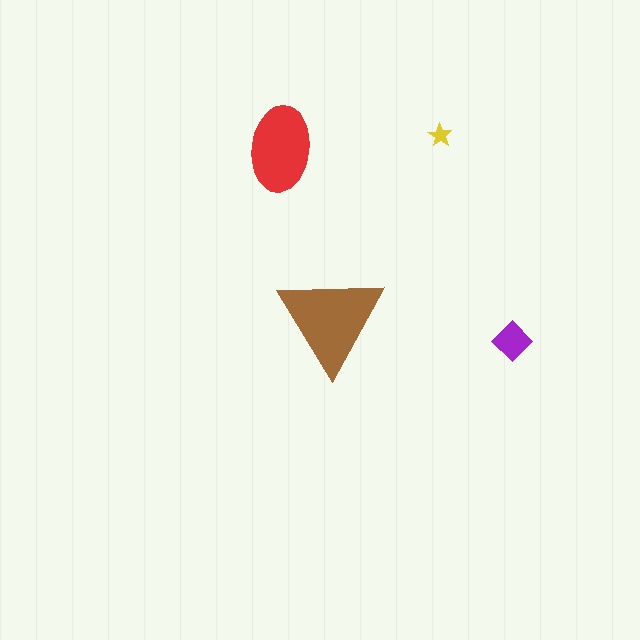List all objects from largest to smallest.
The brown triangle, the red ellipse, the purple diamond, the yellow star.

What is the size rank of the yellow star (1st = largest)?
4th.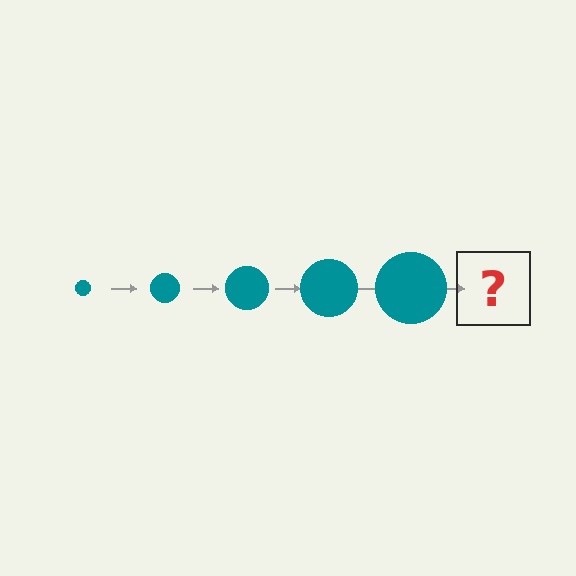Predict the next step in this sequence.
The next step is a teal circle, larger than the previous one.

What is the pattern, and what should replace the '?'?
The pattern is that the circle gets progressively larger each step. The '?' should be a teal circle, larger than the previous one.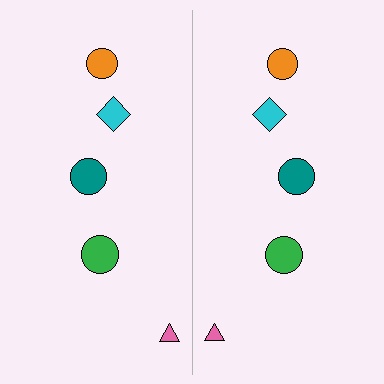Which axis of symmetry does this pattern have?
The pattern has a vertical axis of symmetry running through the center of the image.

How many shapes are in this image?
There are 10 shapes in this image.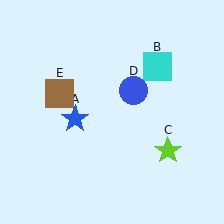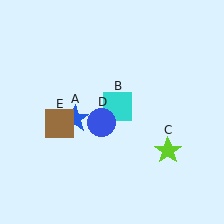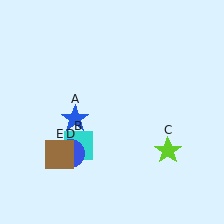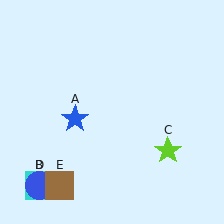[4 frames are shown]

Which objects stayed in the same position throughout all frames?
Blue star (object A) and lime star (object C) remained stationary.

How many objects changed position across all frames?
3 objects changed position: cyan square (object B), blue circle (object D), brown square (object E).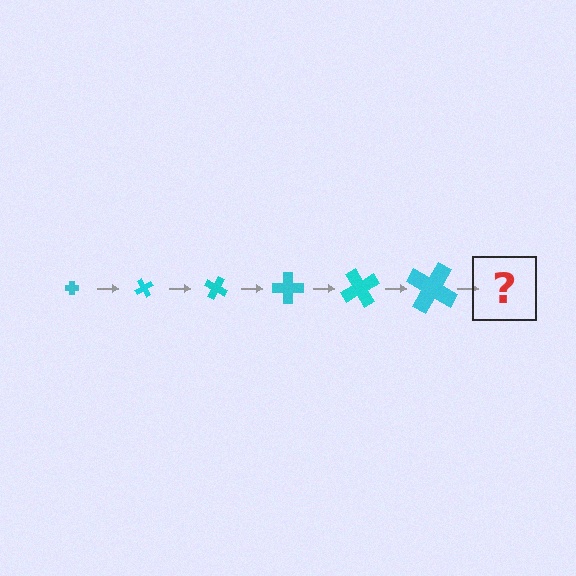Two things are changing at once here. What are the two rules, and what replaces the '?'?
The two rules are that the cross grows larger each step and it rotates 60 degrees each step. The '?' should be a cross, larger than the previous one and rotated 360 degrees from the start.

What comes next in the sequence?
The next element should be a cross, larger than the previous one and rotated 360 degrees from the start.